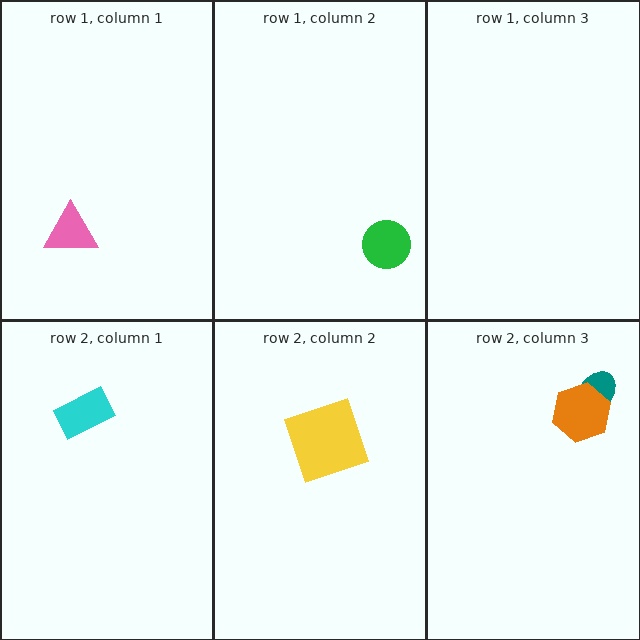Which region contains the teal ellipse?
The row 2, column 3 region.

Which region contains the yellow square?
The row 2, column 2 region.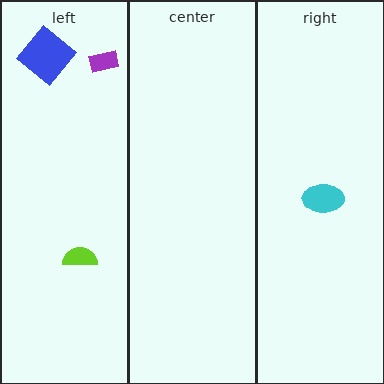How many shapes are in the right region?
1.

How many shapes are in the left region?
3.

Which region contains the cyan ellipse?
The right region.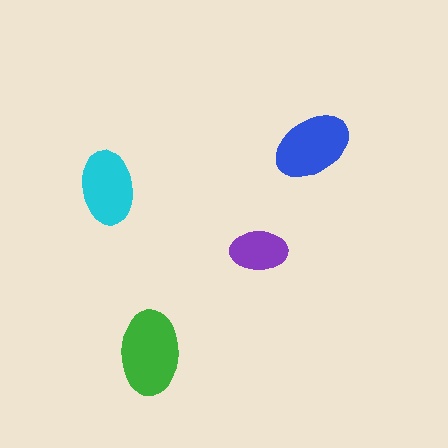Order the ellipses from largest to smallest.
the green one, the blue one, the cyan one, the purple one.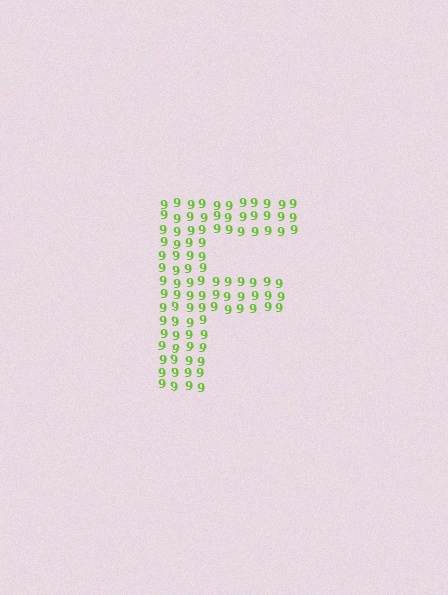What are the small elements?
The small elements are digit 9's.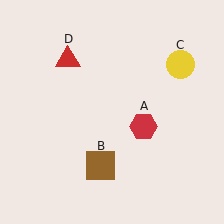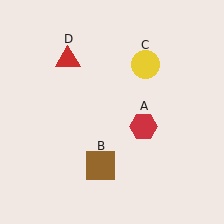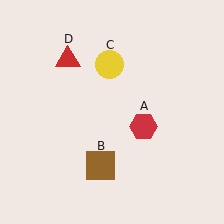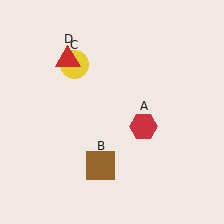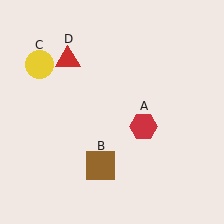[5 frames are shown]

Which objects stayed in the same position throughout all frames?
Red hexagon (object A) and brown square (object B) and red triangle (object D) remained stationary.